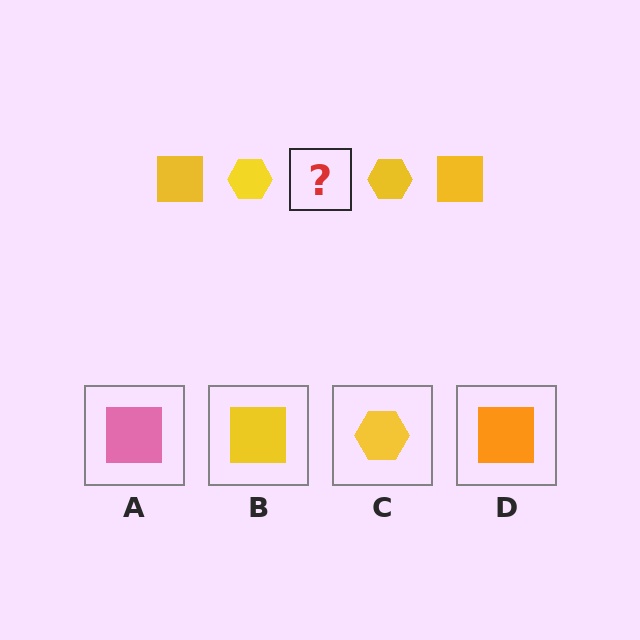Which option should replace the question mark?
Option B.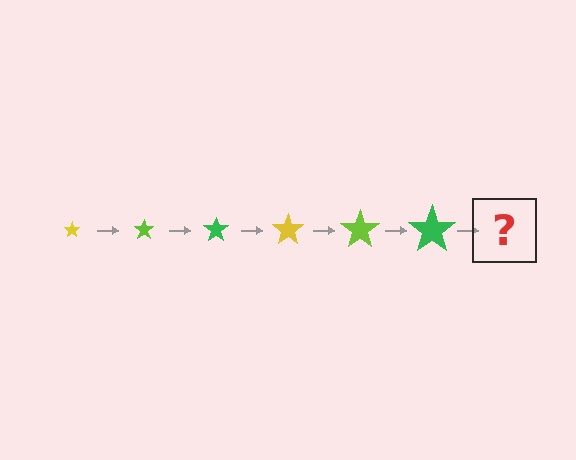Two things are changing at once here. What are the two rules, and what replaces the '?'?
The two rules are that the star grows larger each step and the color cycles through yellow, lime, and green. The '?' should be a yellow star, larger than the previous one.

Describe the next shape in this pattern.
It should be a yellow star, larger than the previous one.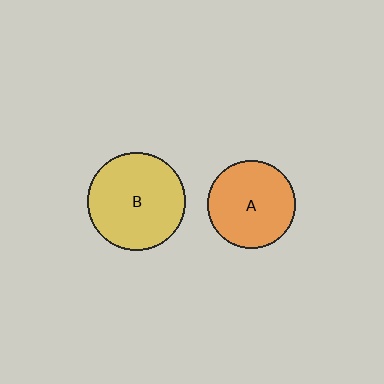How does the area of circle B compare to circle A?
Approximately 1.2 times.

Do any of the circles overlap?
No, none of the circles overlap.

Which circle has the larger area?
Circle B (yellow).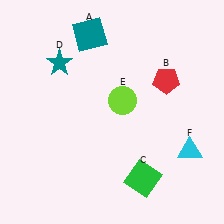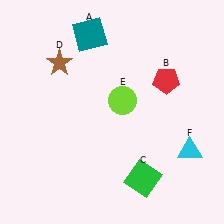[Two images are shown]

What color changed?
The star (D) changed from teal in Image 1 to brown in Image 2.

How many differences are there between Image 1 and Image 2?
There is 1 difference between the two images.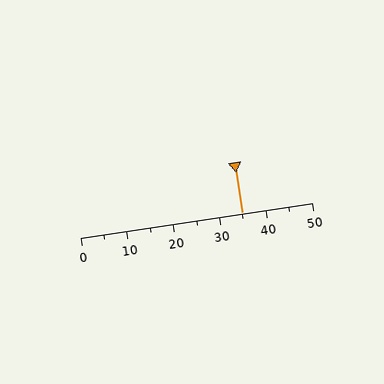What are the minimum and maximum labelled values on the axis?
The axis runs from 0 to 50.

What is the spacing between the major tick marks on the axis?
The major ticks are spaced 10 apart.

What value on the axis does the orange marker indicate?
The marker indicates approximately 35.